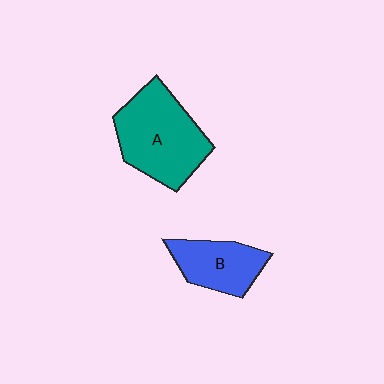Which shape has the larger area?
Shape A (teal).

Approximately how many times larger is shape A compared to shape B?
Approximately 1.7 times.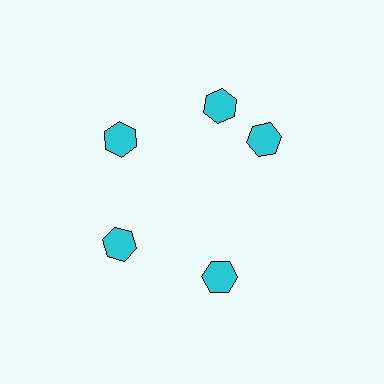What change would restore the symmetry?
The symmetry would be restored by rotating it back into even spacing with its neighbors so that all 5 hexagons sit at equal angles and equal distance from the center.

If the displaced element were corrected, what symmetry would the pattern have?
It would have 5-fold rotational symmetry — the pattern would map onto itself every 72 degrees.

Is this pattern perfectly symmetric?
No. The 5 cyan hexagons are arranged in a ring, but one element near the 3 o'clock position is rotated out of alignment along the ring, breaking the 5-fold rotational symmetry.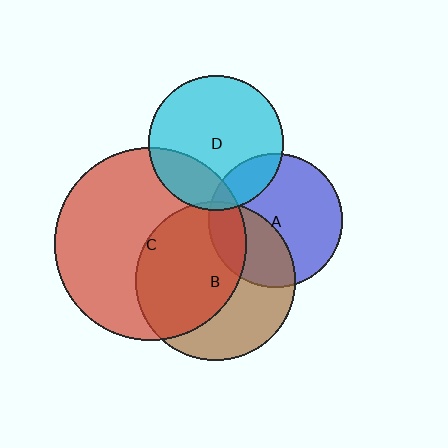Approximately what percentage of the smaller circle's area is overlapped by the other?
Approximately 55%.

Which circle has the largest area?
Circle C (red).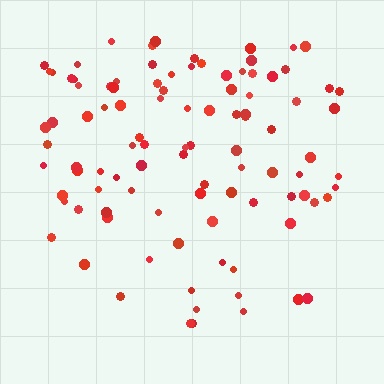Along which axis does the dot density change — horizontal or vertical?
Vertical.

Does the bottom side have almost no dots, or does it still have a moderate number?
Still a moderate number, just noticeably fewer than the top.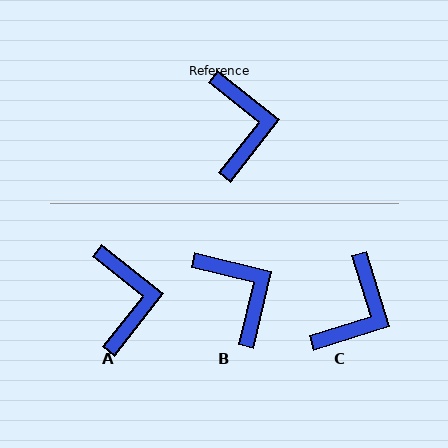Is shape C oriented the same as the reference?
No, it is off by about 35 degrees.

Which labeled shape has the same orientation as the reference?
A.